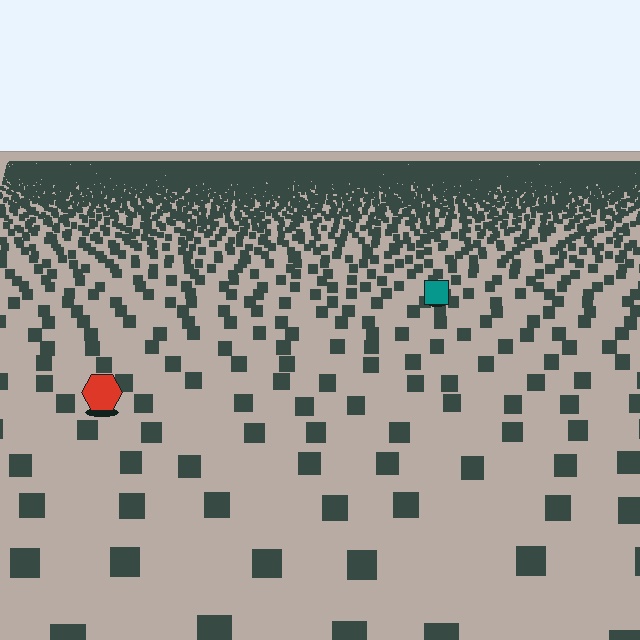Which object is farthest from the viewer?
The teal square is farthest from the viewer. It appears smaller and the ground texture around it is denser.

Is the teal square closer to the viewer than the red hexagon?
No. The red hexagon is closer — you can tell from the texture gradient: the ground texture is coarser near it.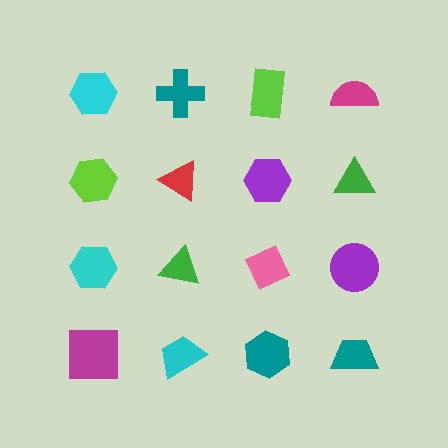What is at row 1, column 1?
A cyan hexagon.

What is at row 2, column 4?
A green triangle.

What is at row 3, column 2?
A green triangle.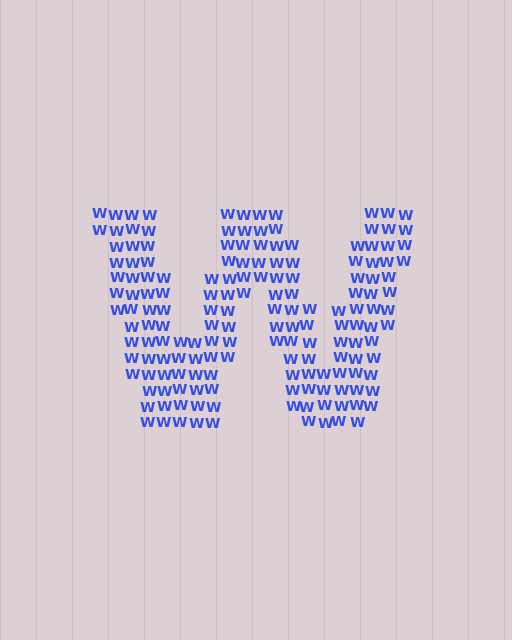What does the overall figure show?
The overall figure shows the letter W.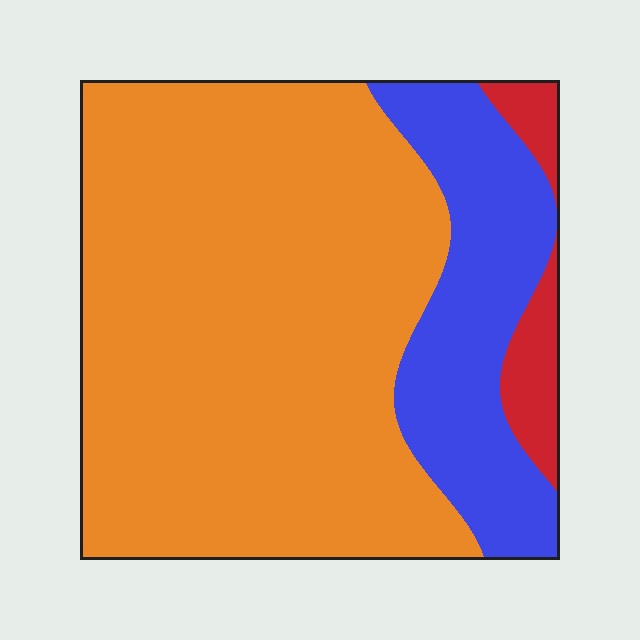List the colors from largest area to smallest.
From largest to smallest: orange, blue, red.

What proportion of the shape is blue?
Blue takes up less than a quarter of the shape.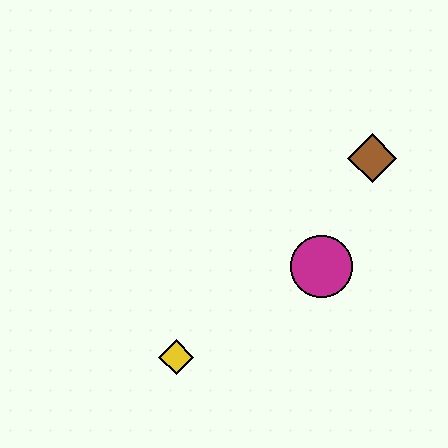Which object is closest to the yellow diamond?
The magenta circle is closest to the yellow diamond.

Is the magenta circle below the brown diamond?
Yes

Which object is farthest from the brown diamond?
The yellow diamond is farthest from the brown diamond.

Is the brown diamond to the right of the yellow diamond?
Yes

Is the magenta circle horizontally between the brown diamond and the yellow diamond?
Yes